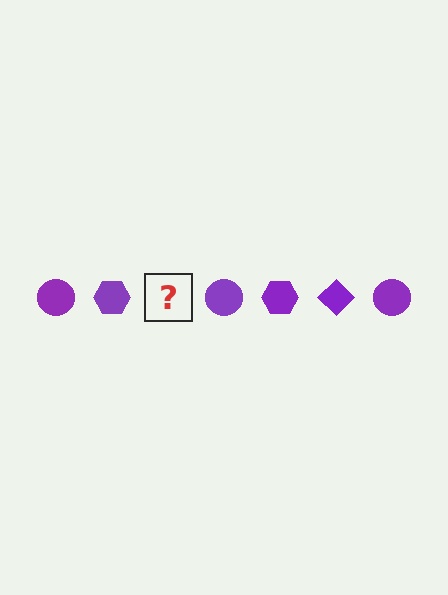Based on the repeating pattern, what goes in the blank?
The blank should be a purple diamond.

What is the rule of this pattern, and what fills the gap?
The rule is that the pattern cycles through circle, hexagon, diamond shapes in purple. The gap should be filled with a purple diamond.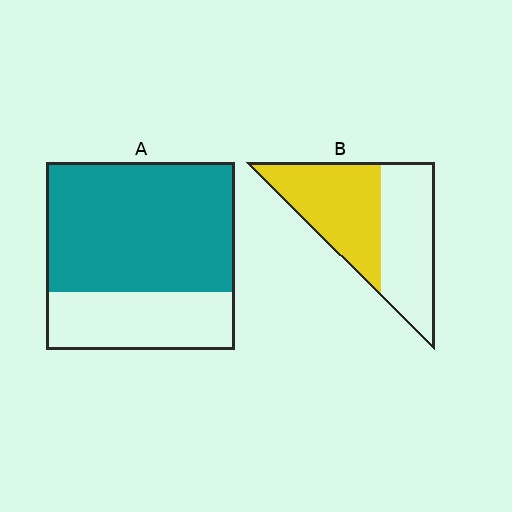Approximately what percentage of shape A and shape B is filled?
A is approximately 70% and B is approximately 50%.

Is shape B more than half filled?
Roughly half.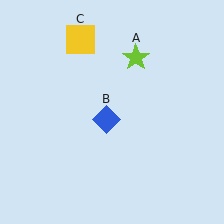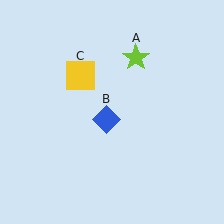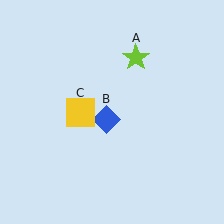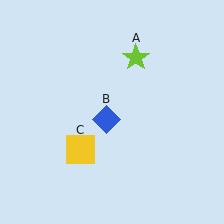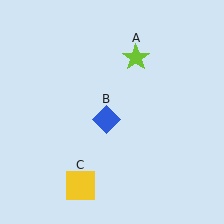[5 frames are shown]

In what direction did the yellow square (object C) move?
The yellow square (object C) moved down.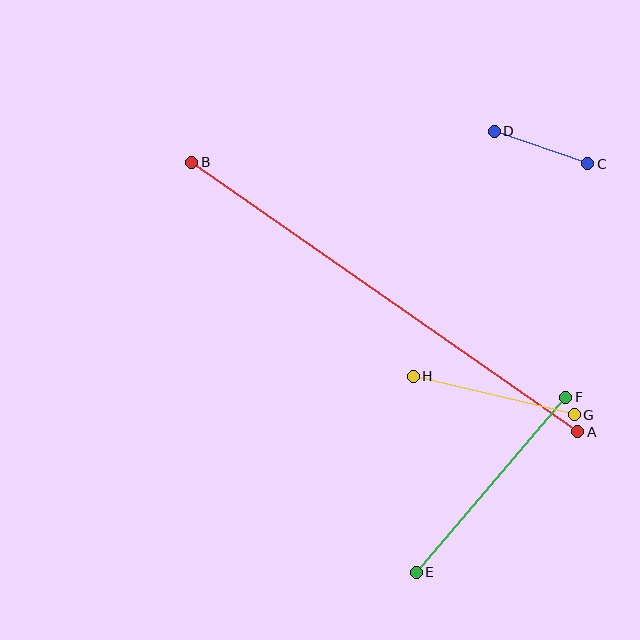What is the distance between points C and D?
The distance is approximately 99 pixels.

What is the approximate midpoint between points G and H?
The midpoint is at approximately (494, 396) pixels.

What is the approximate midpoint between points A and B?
The midpoint is at approximately (385, 297) pixels.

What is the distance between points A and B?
The distance is approximately 471 pixels.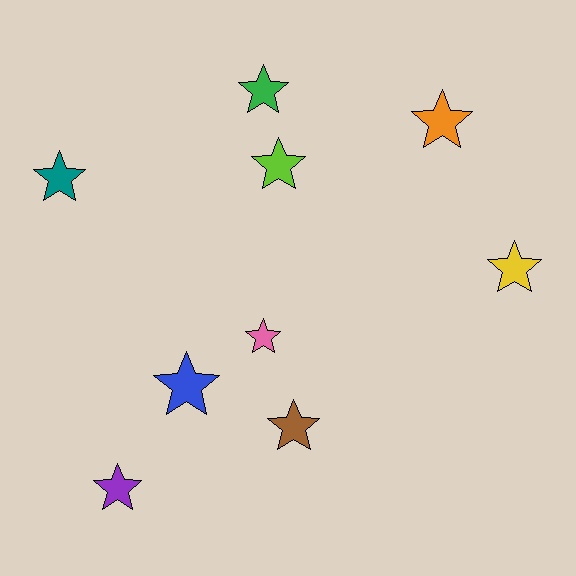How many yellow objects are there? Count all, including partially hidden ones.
There is 1 yellow object.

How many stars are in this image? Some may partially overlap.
There are 9 stars.